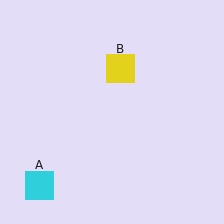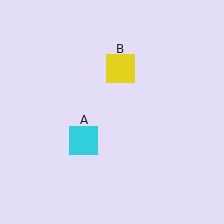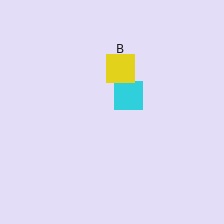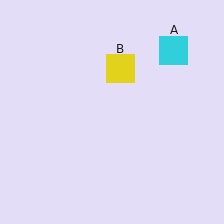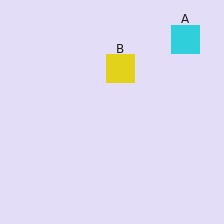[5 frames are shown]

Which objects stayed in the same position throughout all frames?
Yellow square (object B) remained stationary.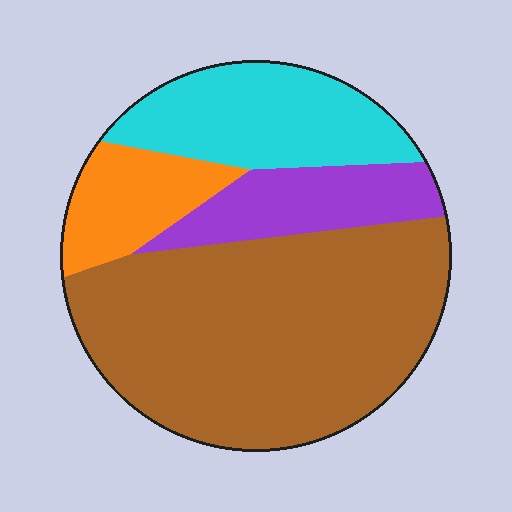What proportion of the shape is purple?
Purple takes up about one eighth (1/8) of the shape.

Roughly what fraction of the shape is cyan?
Cyan takes up less than a quarter of the shape.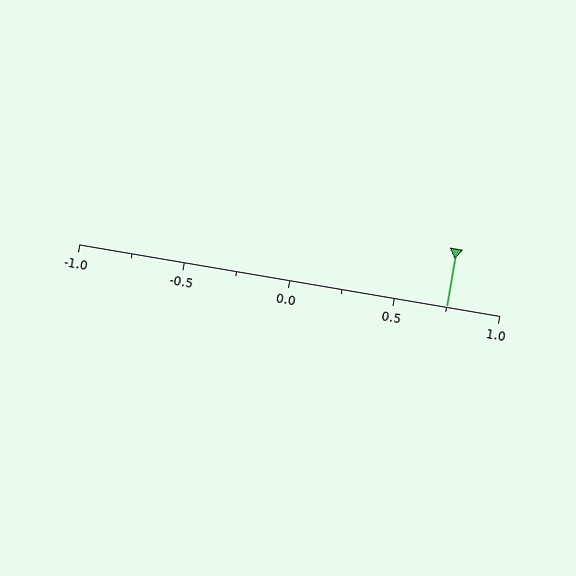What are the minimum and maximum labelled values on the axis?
The axis runs from -1.0 to 1.0.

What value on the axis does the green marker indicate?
The marker indicates approximately 0.75.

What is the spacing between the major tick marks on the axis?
The major ticks are spaced 0.5 apart.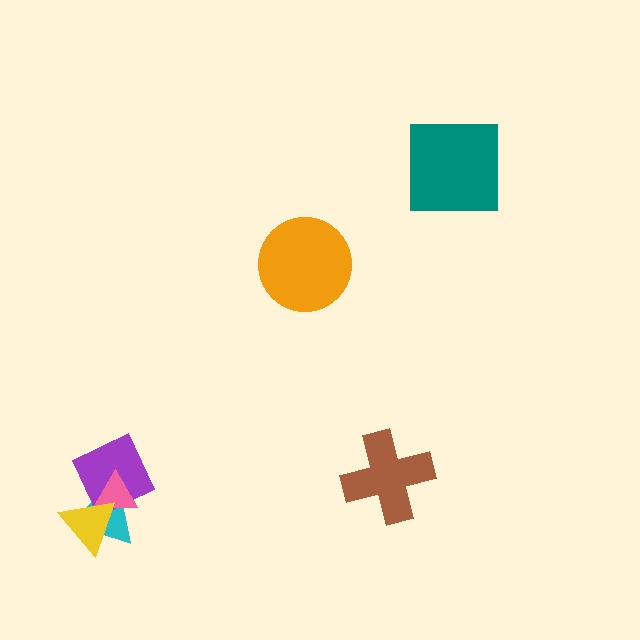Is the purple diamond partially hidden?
Yes, it is partially covered by another shape.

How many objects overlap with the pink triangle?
3 objects overlap with the pink triangle.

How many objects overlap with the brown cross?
0 objects overlap with the brown cross.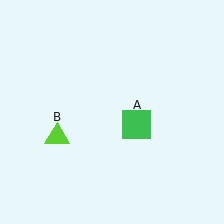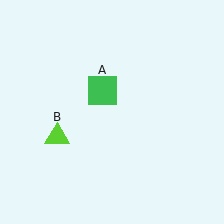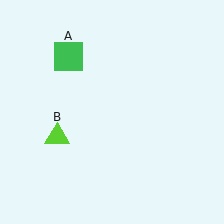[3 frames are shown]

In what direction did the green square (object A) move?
The green square (object A) moved up and to the left.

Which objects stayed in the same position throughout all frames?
Lime triangle (object B) remained stationary.